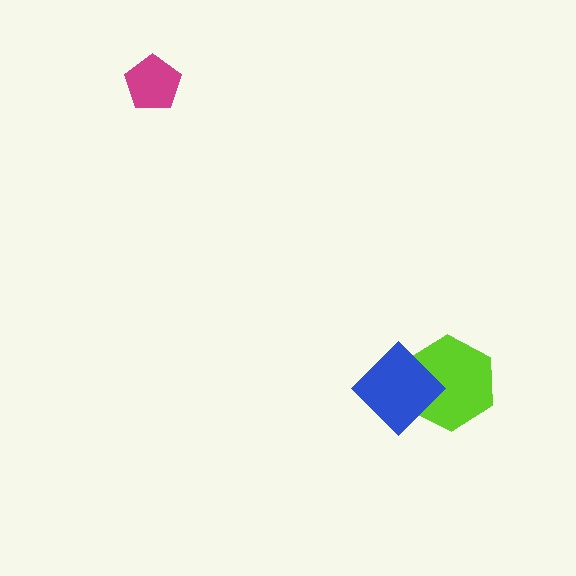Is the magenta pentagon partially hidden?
No, no other shape covers it.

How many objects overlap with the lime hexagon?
1 object overlaps with the lime hexagon.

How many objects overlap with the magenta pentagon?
0 objects overlap with the magenta pentagon.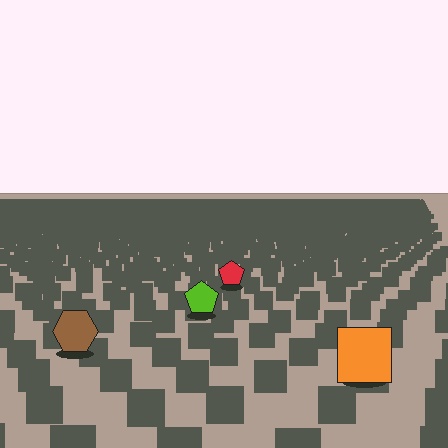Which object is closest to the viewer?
The orange square is closest. The texture marks near it are larger and more spread out.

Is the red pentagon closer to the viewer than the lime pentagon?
No. The lime pentagon is closer — you can tell from the texture gradient: the ground texture is coarser near it.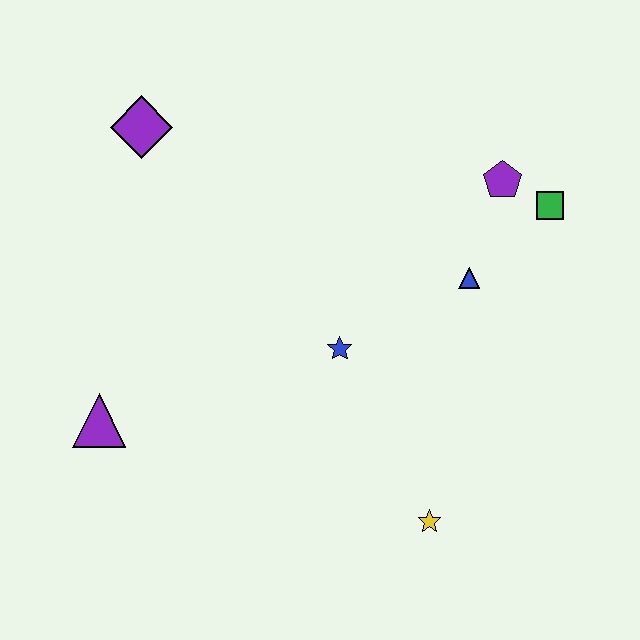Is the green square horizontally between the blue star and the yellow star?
No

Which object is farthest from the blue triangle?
The purple triangle is farthest from the blue triangle.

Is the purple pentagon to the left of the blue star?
No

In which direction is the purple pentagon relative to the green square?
The purple pentagon is to the left of the green square.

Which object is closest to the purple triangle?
The blue star is closest to the purple triangle.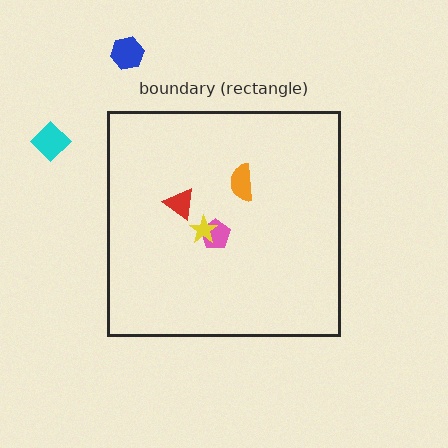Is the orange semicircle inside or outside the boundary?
Inside.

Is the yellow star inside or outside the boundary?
Inside.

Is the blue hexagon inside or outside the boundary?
Outside.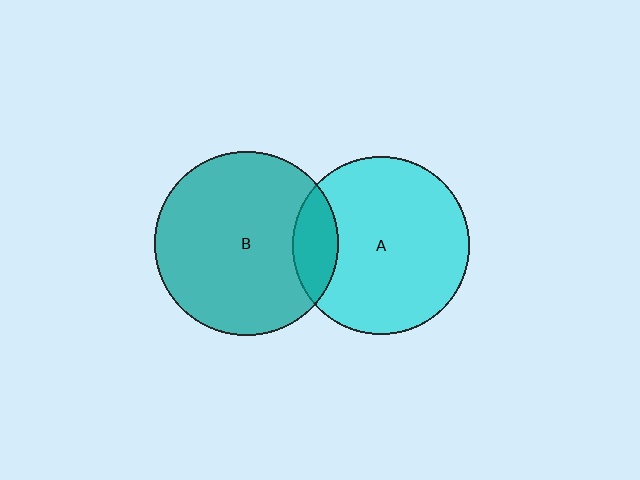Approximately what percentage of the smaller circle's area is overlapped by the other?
Approximately 15%.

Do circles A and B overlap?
Yes.